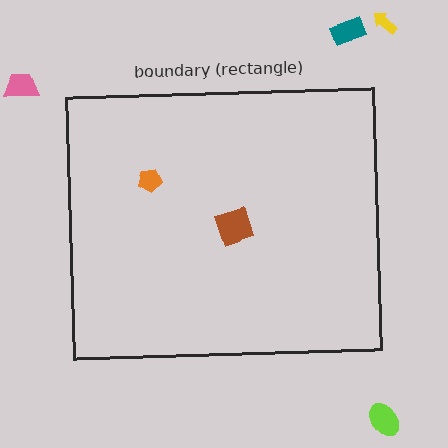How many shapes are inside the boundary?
2 inside, 4 outside.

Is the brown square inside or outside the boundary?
Inside.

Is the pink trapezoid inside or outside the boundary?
Outside.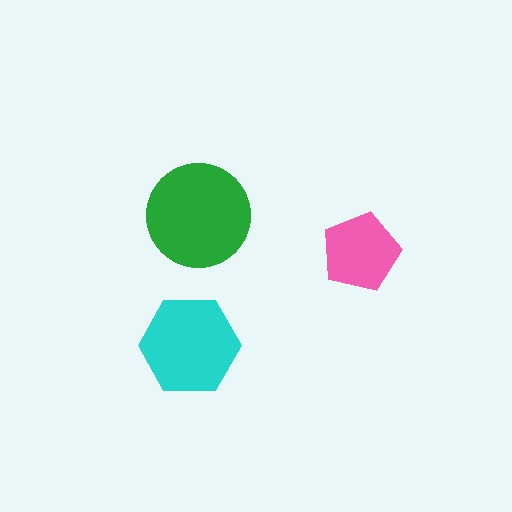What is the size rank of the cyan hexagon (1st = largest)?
2nd.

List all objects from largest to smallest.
The green circle, the cyan hexagon, the pink pentagon.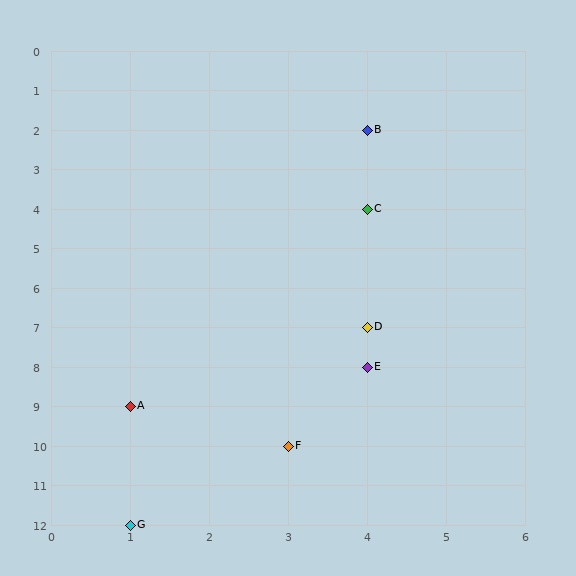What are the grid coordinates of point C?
Point C is at grid coordinates (4, 4).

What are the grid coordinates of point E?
Point E is at grid coordinates (4, 8).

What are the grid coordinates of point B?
Point B is at grid coordinates (4, 2).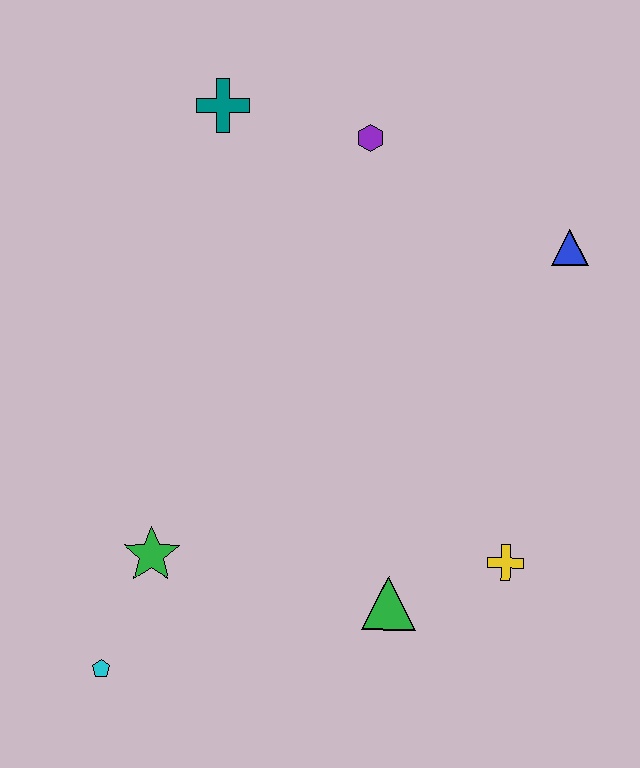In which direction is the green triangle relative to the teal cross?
The green triangle is below the teal cross.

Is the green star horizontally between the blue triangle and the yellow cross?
No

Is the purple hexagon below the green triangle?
No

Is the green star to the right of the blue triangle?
No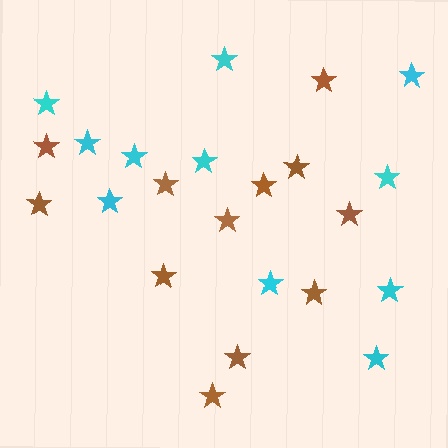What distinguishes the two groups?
There are 2 groups: one group of cyan stars (11) and one group of brown stars (12).